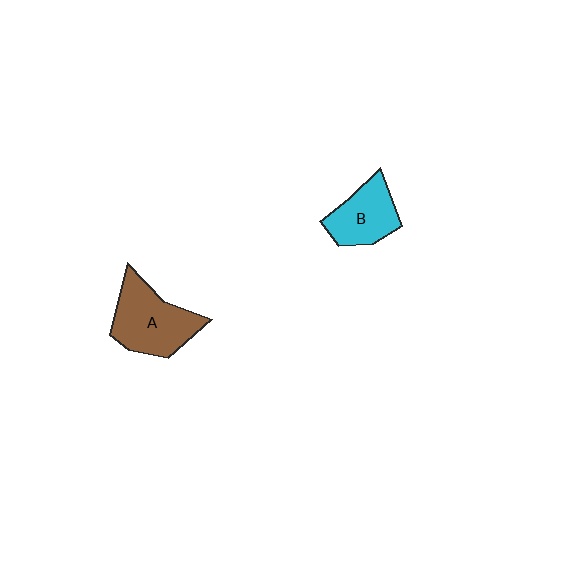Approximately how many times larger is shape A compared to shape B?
Approximately 1.4 times.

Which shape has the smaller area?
Shape B (cyan).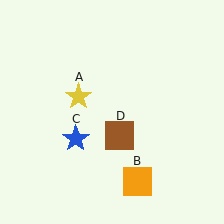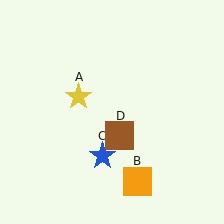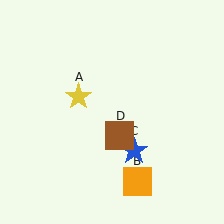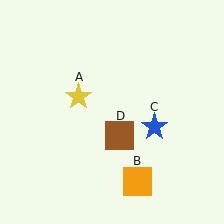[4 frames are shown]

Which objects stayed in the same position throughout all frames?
Yellow star (object A) and orange square (object B) and brown square (object D) remained stationary.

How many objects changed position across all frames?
1 object changed position: blue star (object C).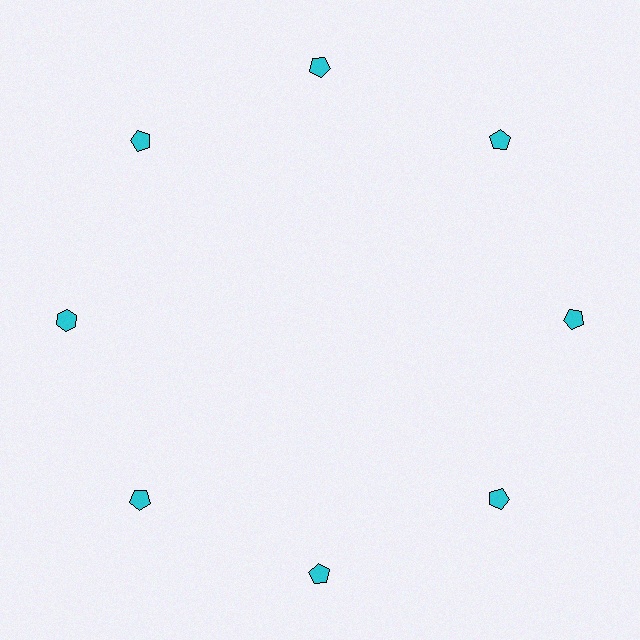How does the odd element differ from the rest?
It has a different shape: hexagon instead of pentagon.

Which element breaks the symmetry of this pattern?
The cyan hexagon at roughly the 9 o'clock position breaks the symmetry. All other shapes are cyan pentagons.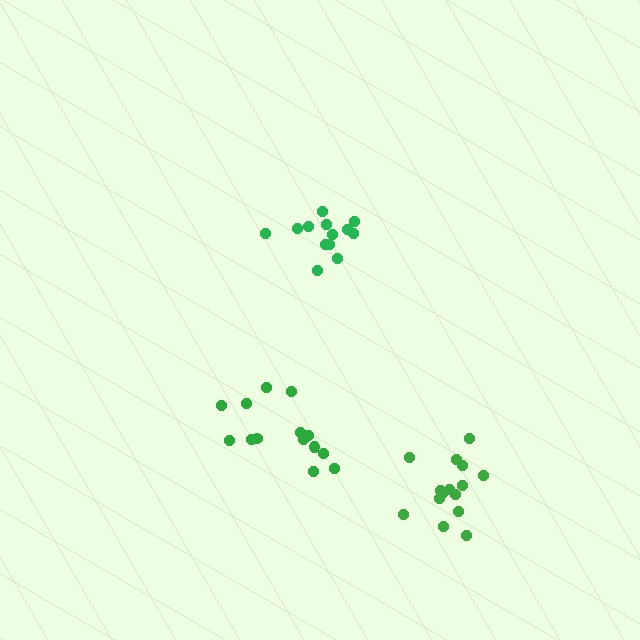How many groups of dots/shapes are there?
There are 3 groups.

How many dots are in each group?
Group 1: 13 dots, Group 2: 14 dots, Group 3: 15 dots (42 total).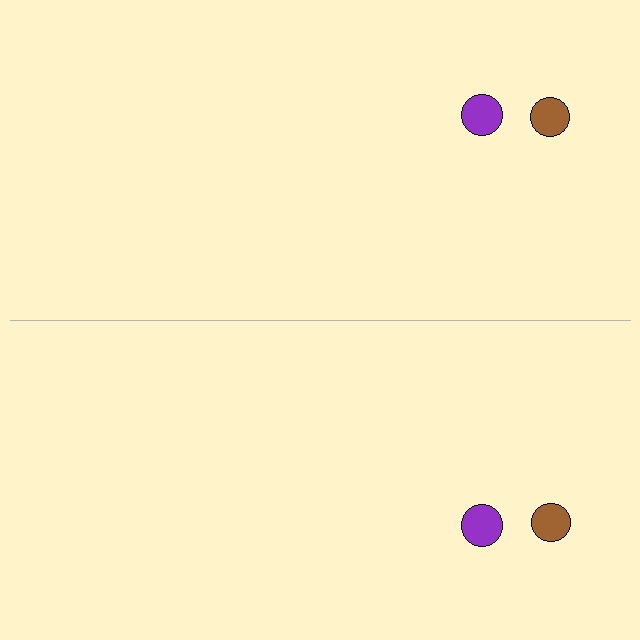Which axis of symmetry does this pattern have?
The pattern has a horizontal axis of symmetry running through the center of the image.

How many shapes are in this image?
There are 4 shapes in this image.